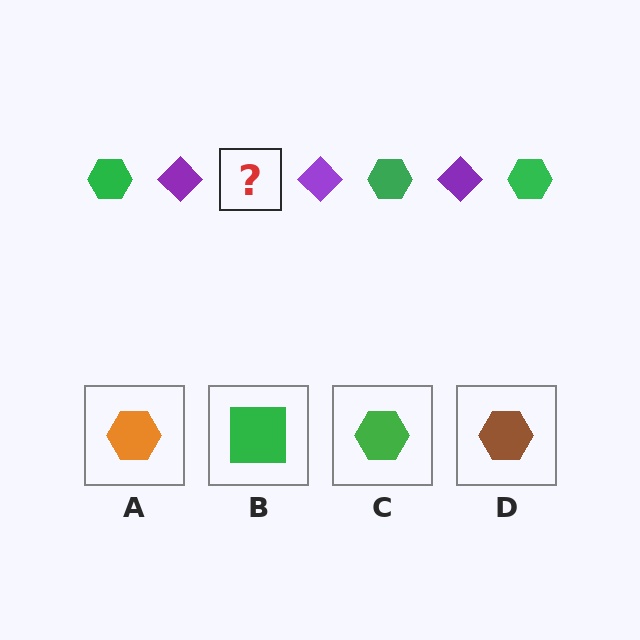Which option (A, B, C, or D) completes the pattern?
C.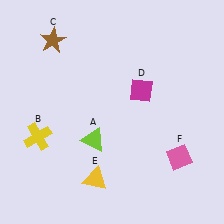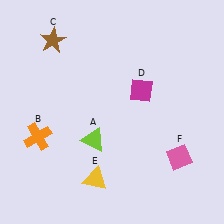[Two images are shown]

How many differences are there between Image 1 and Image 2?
There is 1 difference between the two images.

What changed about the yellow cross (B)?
In Image 1, B is yellow. In Image 2, it changed to orange.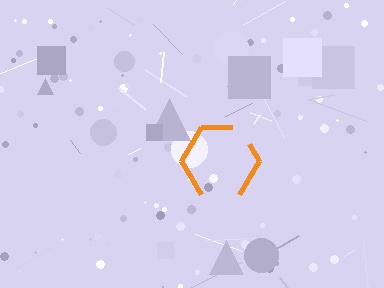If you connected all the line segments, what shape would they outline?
They would outline a hexagon.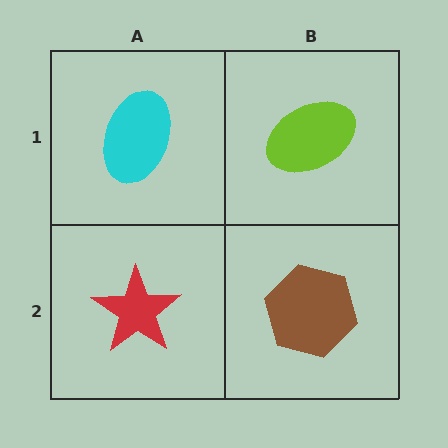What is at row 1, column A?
A cyan ellipse.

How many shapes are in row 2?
2 shapes.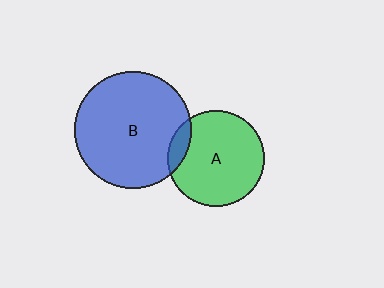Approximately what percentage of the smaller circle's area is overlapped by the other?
Approximately 10%.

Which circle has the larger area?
Circle B (blue).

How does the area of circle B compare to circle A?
Approximately 1.5 times.